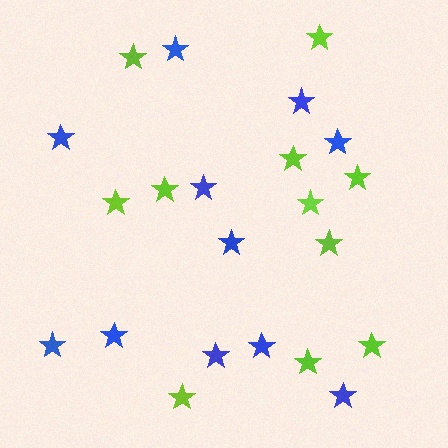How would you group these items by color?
There are 2 groups: one group of lime stars (11) and one group of blue stars (11).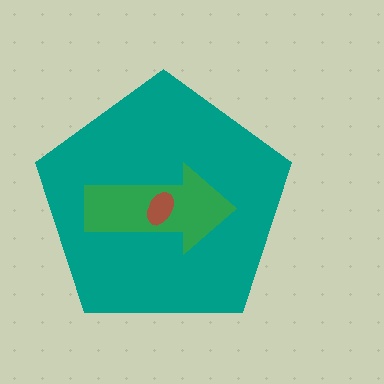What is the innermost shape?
The brown ellipse.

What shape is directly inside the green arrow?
The brown ellipse.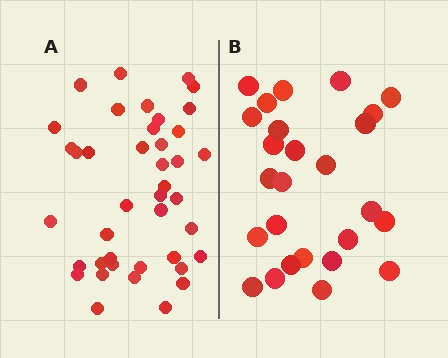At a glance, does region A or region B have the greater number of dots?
Region A (the left region) has more dots.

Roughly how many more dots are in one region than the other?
Region A has approximately 15 more dots than region B.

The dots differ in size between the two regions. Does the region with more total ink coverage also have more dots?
No. Region B has more total ink coverage because its dots are larger, but region A actually contains more individual dots. Total area can be misleading — the number of items is what matters here.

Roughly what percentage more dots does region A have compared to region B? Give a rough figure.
About 60% more.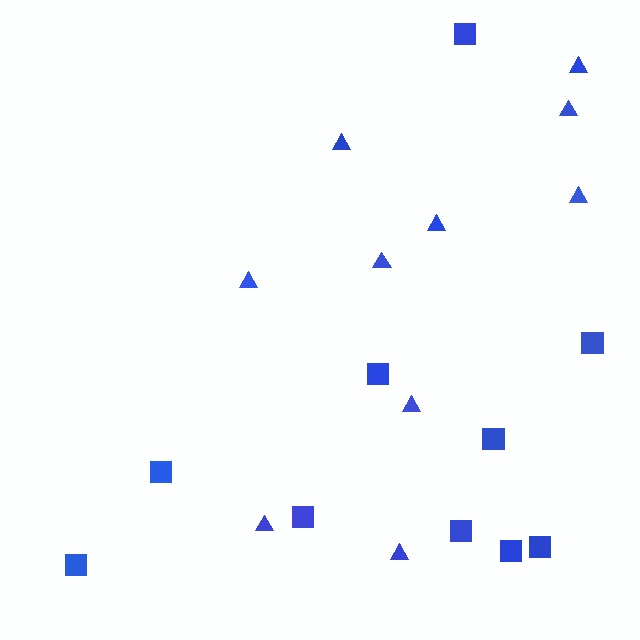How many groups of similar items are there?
There are 2 groups: one group of squares (10) and one group of triangles (10).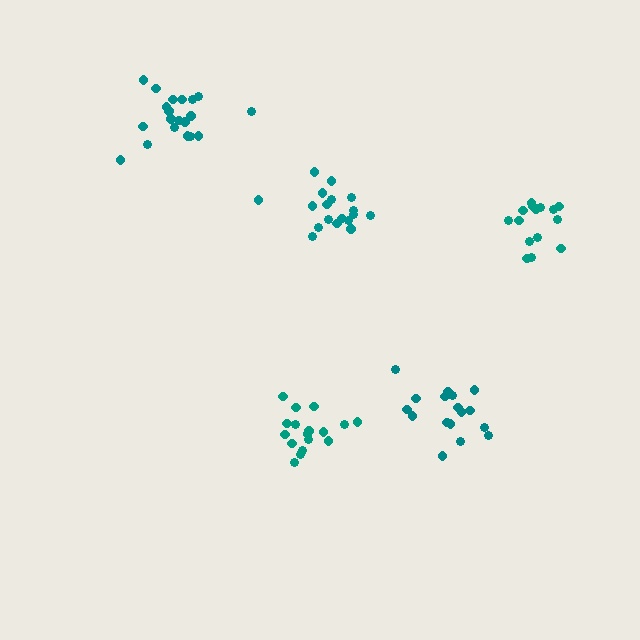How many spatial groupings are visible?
There are 5 spatial groupings.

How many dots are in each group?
Group 1: 15 dots, Group 2: 18 dots, Group 3: 17 dots, Group 4: 20 dots, Group 5: 17 dots (87 total).